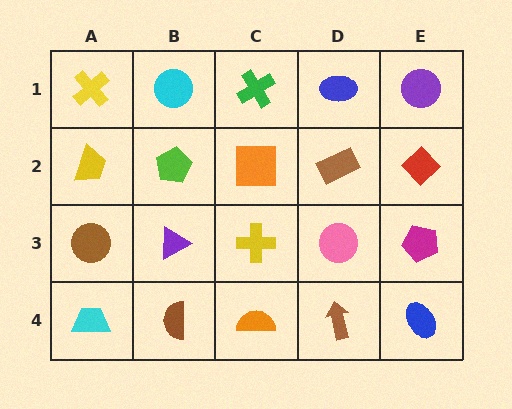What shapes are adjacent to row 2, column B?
A cyan circle (row 1, column B), a purple triangle (row 3, column B), a yellow trapezoid (row 2, column A), an orange square (row 2, column C).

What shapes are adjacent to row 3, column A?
A yellow trapezoid (row 2, column A), a cyan trapezoid (row 4, column A), a purple triangle (row 3, column B).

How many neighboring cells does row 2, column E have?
3.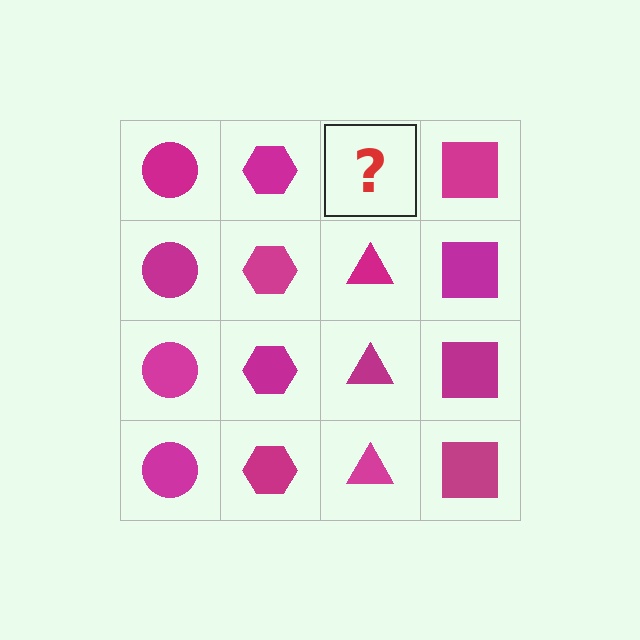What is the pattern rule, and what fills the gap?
The rule is that each column has a consistent shape. The gap should be filled with a magenta triangle.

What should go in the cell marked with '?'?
The missing cell should contain a magenta triangle.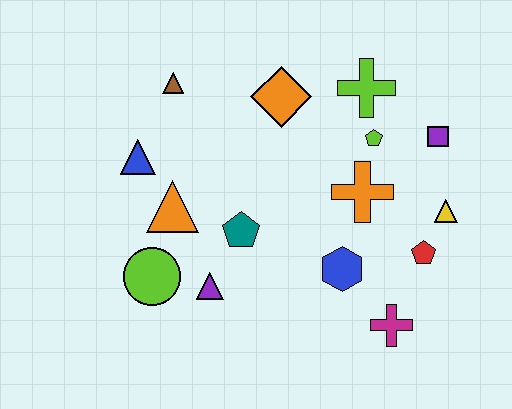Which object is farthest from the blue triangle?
The yellow triangle is farthest from the blue triangle.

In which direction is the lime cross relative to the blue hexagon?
The lime cross is above the blue hexagon.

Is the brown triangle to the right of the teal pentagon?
No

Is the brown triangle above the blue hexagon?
Yes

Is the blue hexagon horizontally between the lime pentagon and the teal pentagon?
Yes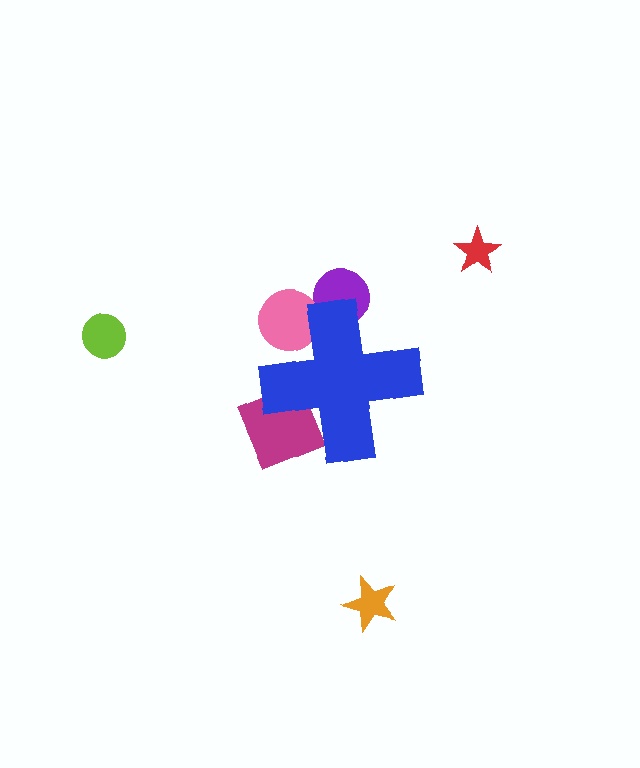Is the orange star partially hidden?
No, the orange star is fully visible.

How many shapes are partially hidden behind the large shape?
3 shapes are partially hidden.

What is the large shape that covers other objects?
A blue cross.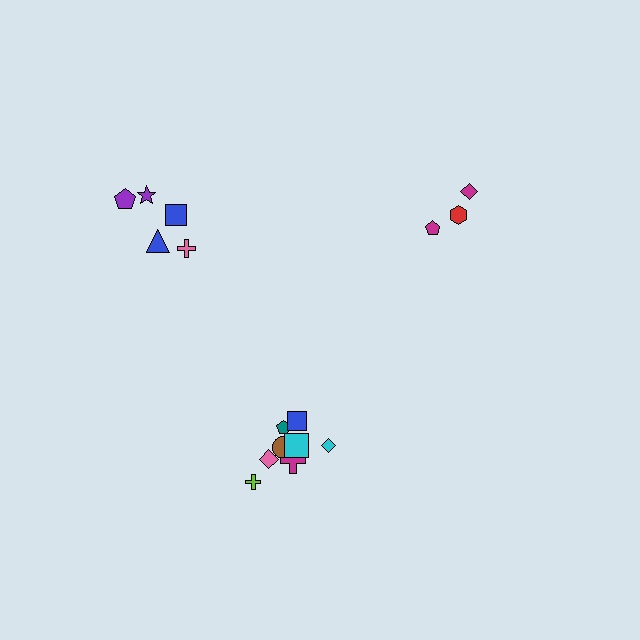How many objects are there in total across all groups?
There are 16 objects.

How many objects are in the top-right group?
There are 3 objects.